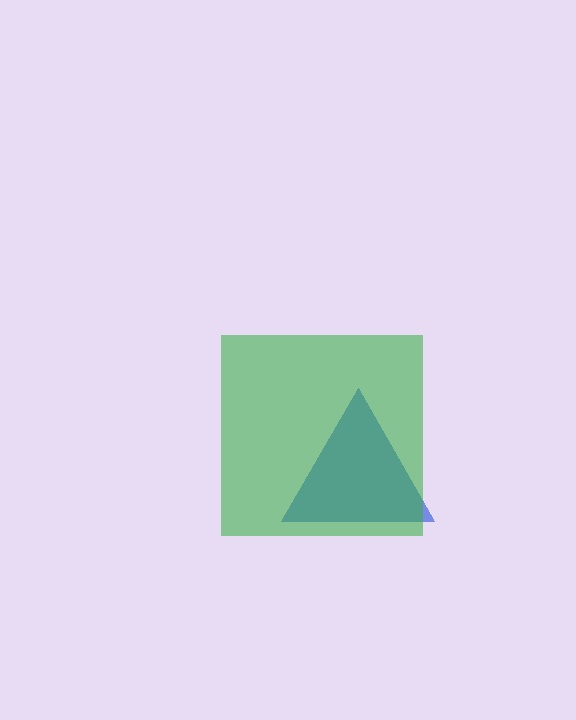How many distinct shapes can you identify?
There are 2 distinct shapes: a blue triangle, a green square.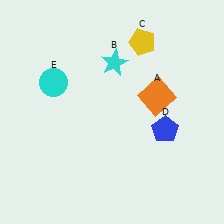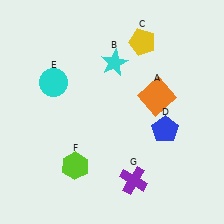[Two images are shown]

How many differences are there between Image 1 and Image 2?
There are 2 differences between the two images.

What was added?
A lime hexagon (F), a purple cross (G) were added in Image 2.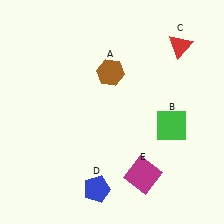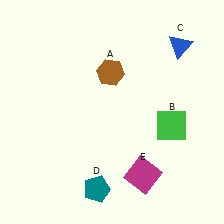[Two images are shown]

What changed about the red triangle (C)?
In Image 1, C is red. In Image 2, it changed to blue.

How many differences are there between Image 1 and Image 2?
There are 2 differences between the two images.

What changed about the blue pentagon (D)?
In Image 1, D is blue. In Image 2, it changed to teal.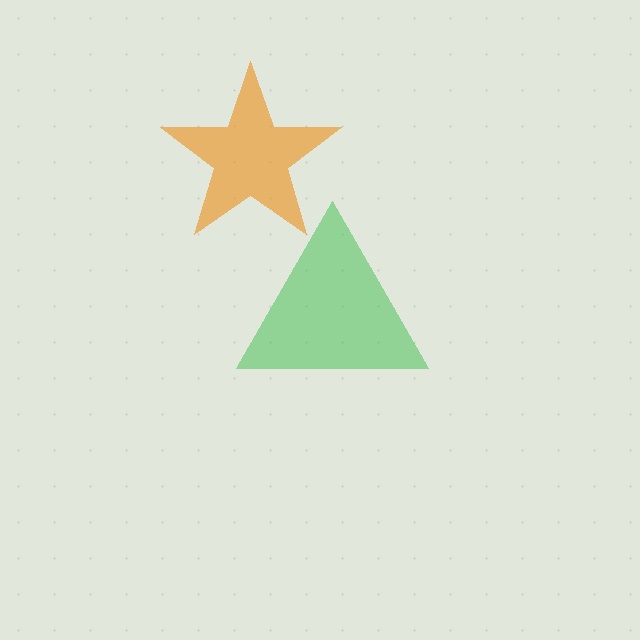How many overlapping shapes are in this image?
There are 2 overlapping shapes in the image.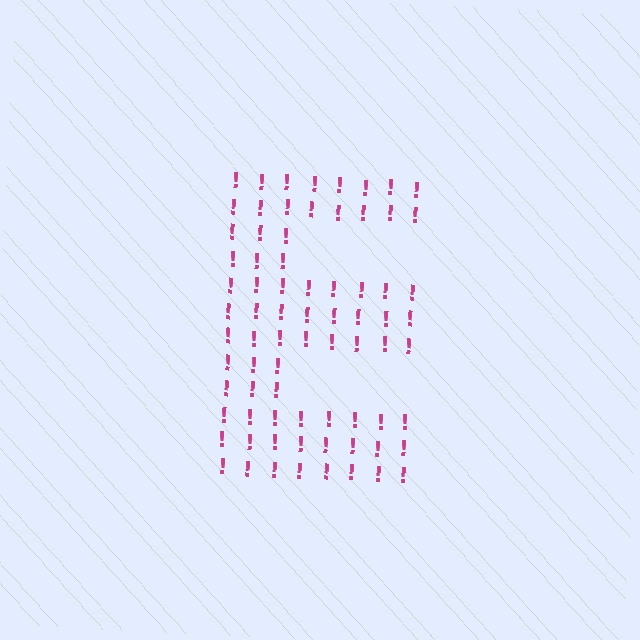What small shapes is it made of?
It is made of small exclamation marks.